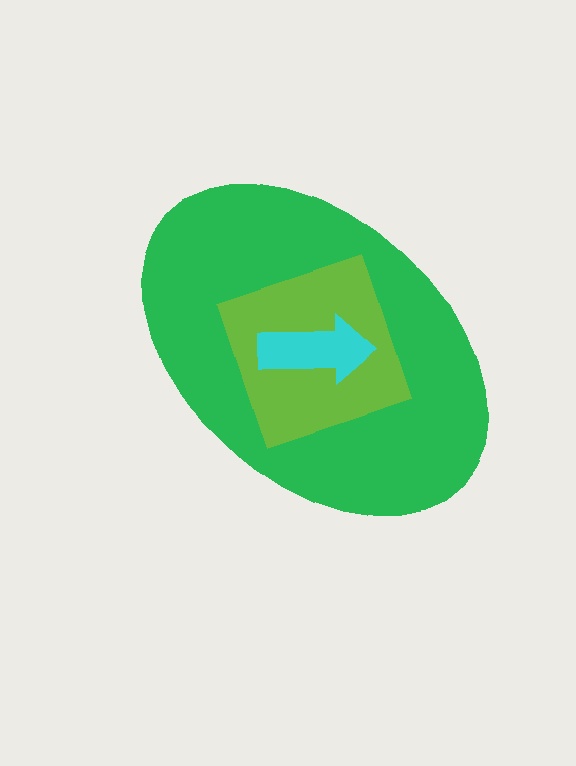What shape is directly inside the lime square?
The cyan arrow.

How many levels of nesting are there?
3.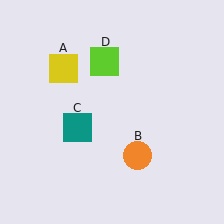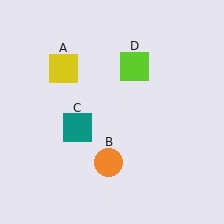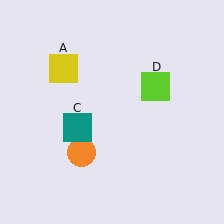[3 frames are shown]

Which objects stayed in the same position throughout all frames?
Yellow square (object A) and teal square (object C) remained stationary.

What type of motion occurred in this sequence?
The orange circle (object B), lime square (object D) rotated clockwise around the center of the scene.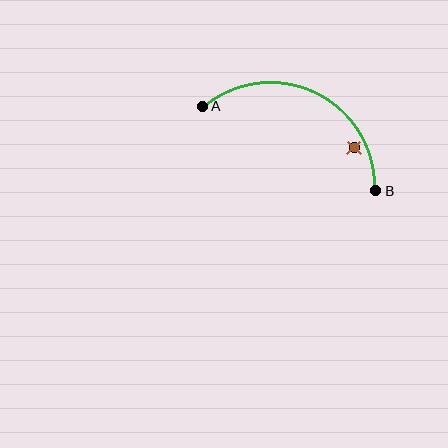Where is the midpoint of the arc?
The arc midpoint is the point on the curve farthest from the straight line joining A and B. It sits above that line.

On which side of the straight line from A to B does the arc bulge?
The arc bulges above the straight line connecting A and B.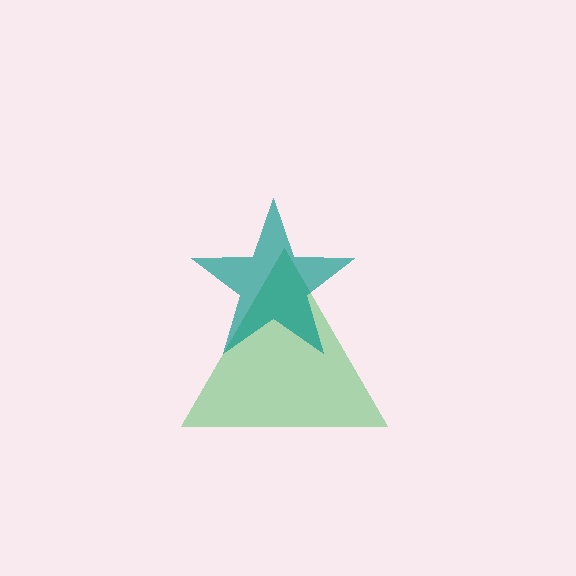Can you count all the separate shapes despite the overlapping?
Yes, there are 2 separate shapes.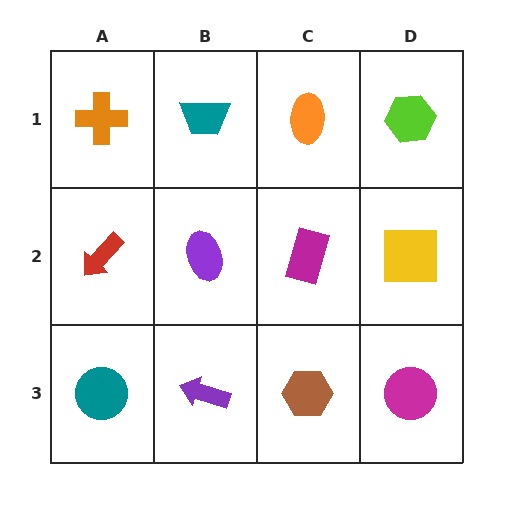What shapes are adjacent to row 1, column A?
A red arrow (row 2, column A), a teal trapezoid (row 1, column B).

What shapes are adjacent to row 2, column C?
An orange ellipse (row 1, column C), a brown hexagon (row 3, column C), a purple ellipse (row 2, column B), a yellow square (row 2, column D).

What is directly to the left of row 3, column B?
A teal circle.